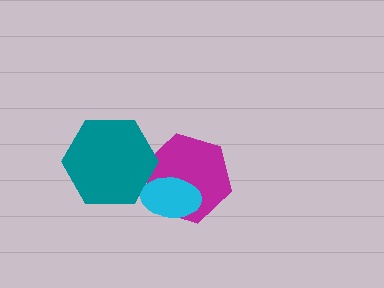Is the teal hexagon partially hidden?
Yes, it is partially covered by another shape.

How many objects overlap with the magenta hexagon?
2 objects overlap with the magenta hexagon.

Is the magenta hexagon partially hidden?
Yes, it is partially covered by another shape.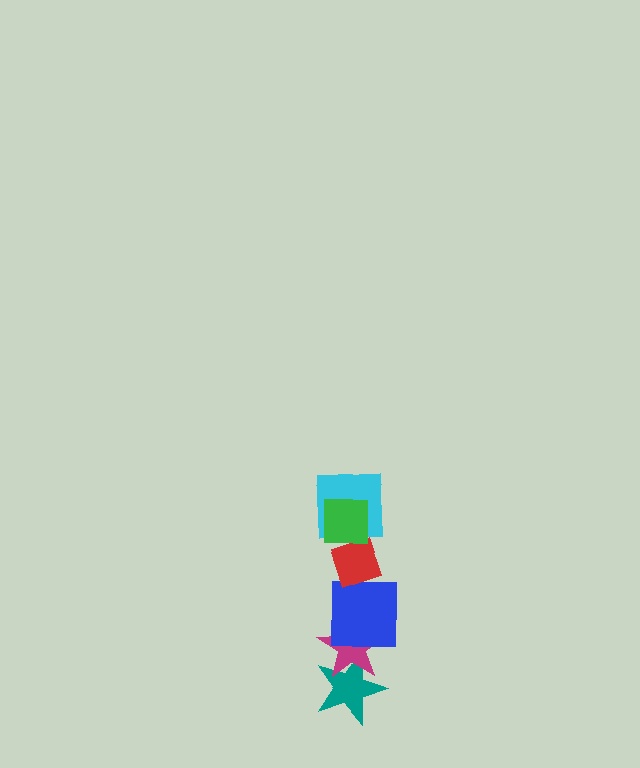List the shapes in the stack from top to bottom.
From top to bottom: the green square, the cyan square, the red diamond, the blue square, the magenta star, the teal star.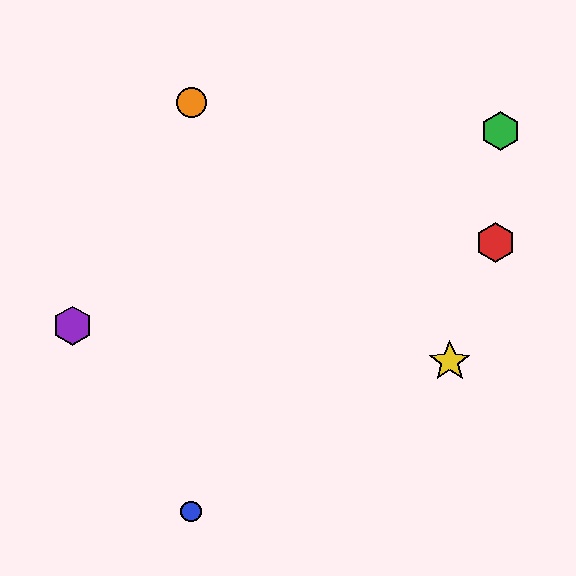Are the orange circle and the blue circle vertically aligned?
Yes, both are at x≈191.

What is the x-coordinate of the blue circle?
The blue circle is at x≈191.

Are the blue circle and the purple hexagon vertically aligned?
No, the blue circle is at x≈191 and the purple hexagon is at x≈73.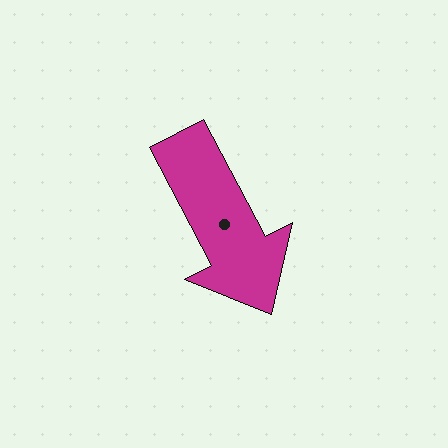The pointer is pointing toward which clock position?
Roughly 5 o'clock.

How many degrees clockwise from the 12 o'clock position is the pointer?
Approximately 152 degrees.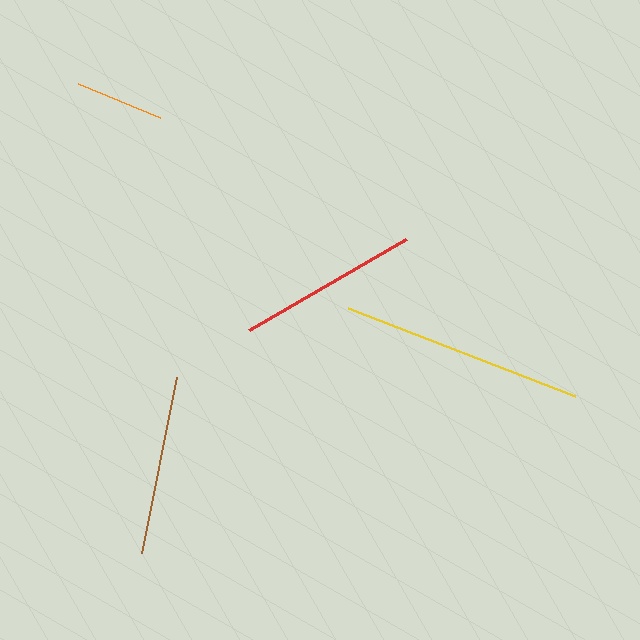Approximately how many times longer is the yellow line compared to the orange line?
The yellow line is approximately 2.7 times the length of the orange line.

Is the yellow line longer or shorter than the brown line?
The yellow line is longer than the brown line.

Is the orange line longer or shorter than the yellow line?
The yellow line is longer than the orange line.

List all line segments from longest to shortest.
From longest to shortest: yellow, red, brown, orange.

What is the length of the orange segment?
The orange segment is approximately 89 pixels long.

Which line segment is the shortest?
The orange line is the shortest at approximately 89 pixels.